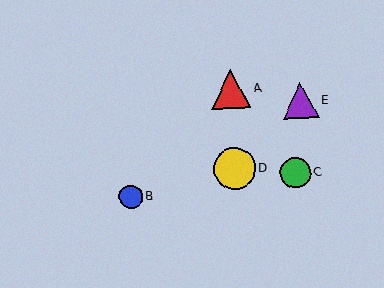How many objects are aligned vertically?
2 objects (A, D) are aligned vertically.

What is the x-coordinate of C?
Object C is at x≈295.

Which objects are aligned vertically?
Objects A, D are aligned vertically.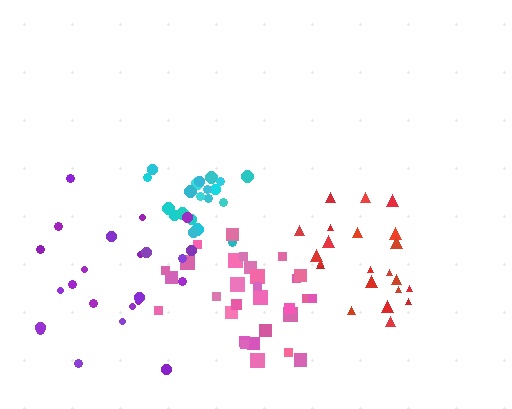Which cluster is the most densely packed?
Cyan.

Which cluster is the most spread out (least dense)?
Purple.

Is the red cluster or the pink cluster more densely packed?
Red.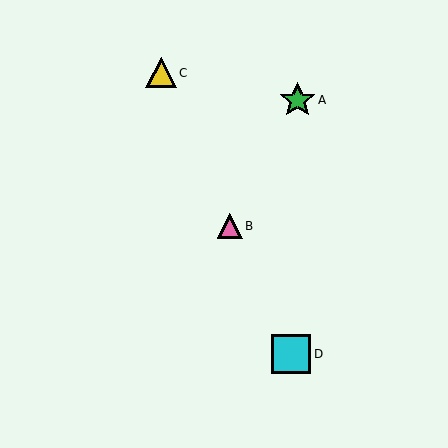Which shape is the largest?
The cyan square (labeled D) is the largest.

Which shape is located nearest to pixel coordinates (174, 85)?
The yellow triangle (labeled C) at (161, 73) is nearest to that location.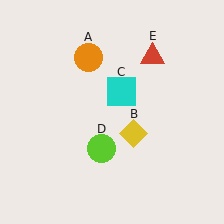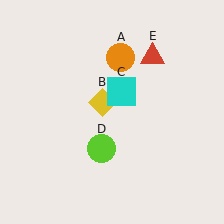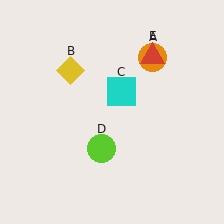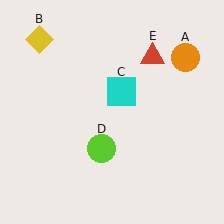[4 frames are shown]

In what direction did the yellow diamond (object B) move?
The yellow diamond (object B) moved up and to the left.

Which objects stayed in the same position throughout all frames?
Cyan square (object C) and lime circle (object D) and red triangle (object E) remained stationary.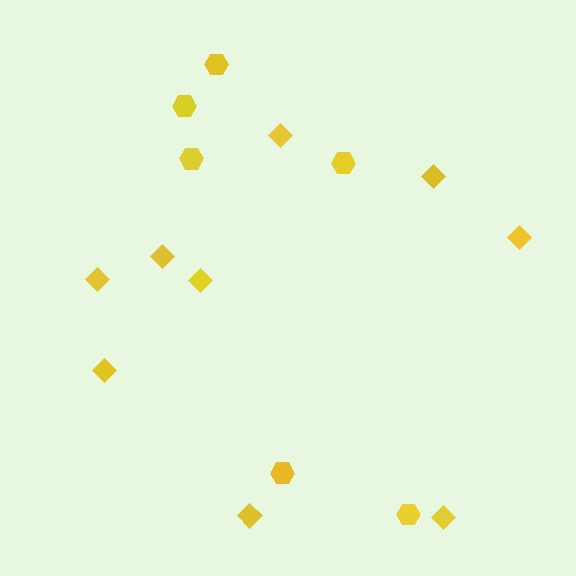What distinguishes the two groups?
There are 2 groups: one group of diamonds (9) and one group of hexagons (6).